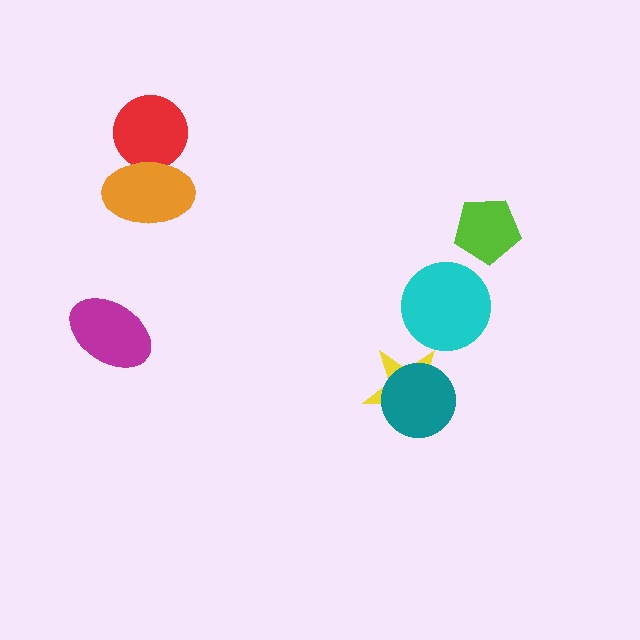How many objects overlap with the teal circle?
1 object overlaps with the teal circle.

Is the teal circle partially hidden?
No, no other shape covers it.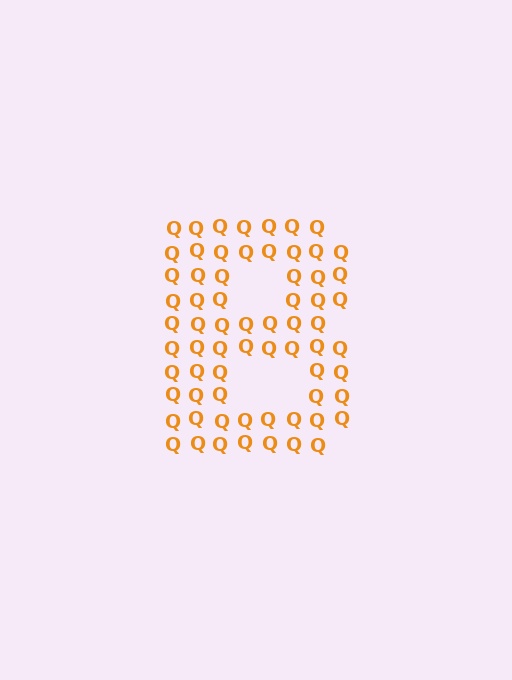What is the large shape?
The large shape is the letter B.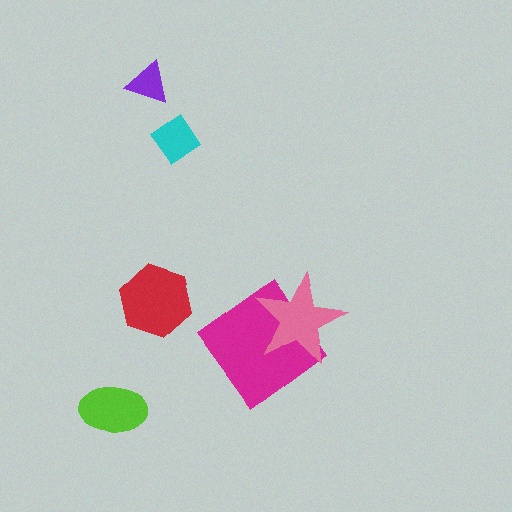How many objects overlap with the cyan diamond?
0 objects overlap with the cyan diamond.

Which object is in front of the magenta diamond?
The pink star is in front of the magenta diamond.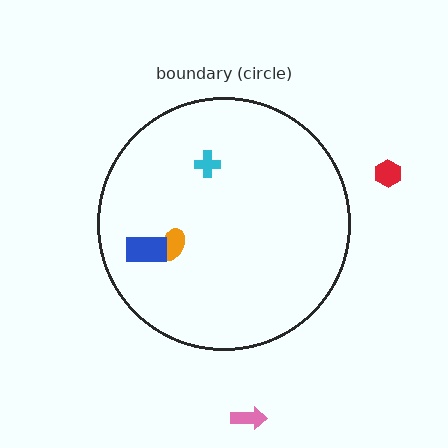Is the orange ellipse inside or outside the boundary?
Inside.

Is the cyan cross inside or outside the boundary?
Inside.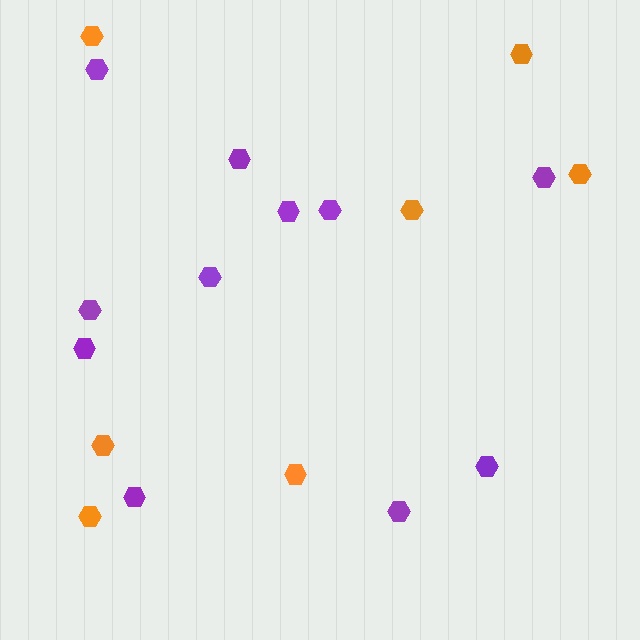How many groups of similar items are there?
There are 2 groups: one group of orange hexagons (7) and one group of purple hexagons (11).